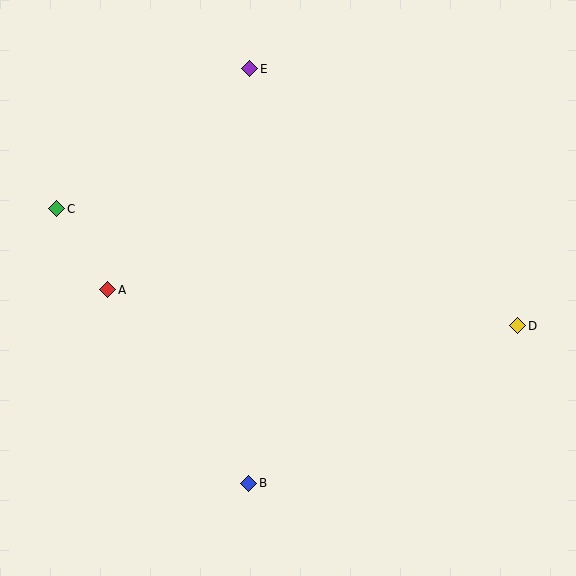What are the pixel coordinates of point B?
Point B is at (249, 483).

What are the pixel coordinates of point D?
Point D is at (518, 326).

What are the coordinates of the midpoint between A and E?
The midpoint between A and E is at (179, 179).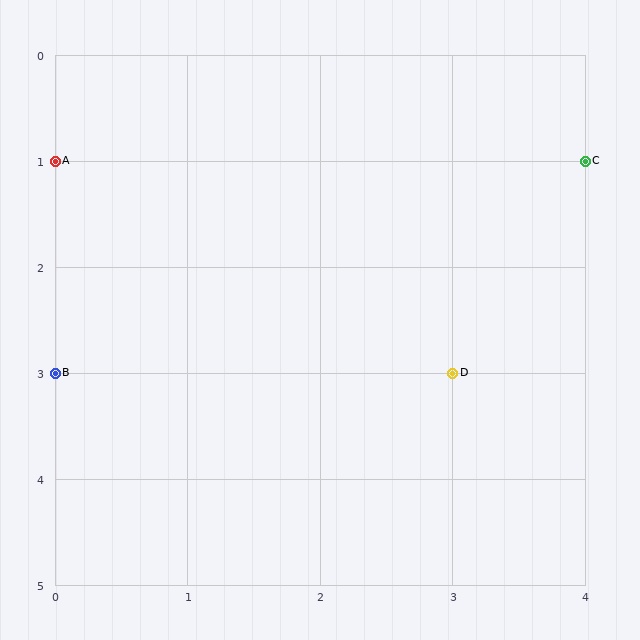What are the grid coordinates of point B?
Point B is at grid coordinates (0, 3).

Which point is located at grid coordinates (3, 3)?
Point D is at (3, 3).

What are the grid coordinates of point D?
Point D is at grid coordinates (3, 3).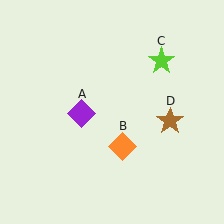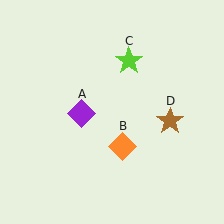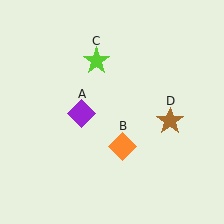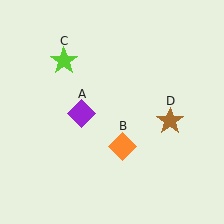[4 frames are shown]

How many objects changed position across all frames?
1 object changed position: lime star (object C).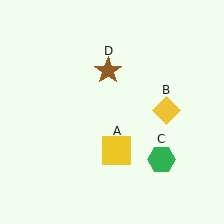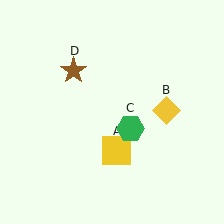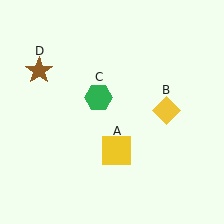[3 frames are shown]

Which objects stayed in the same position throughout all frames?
Yellow square (object A) and yellow diamond (object B) remained stationary.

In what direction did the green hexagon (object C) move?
The green hexagon (object C) moved up and to the left.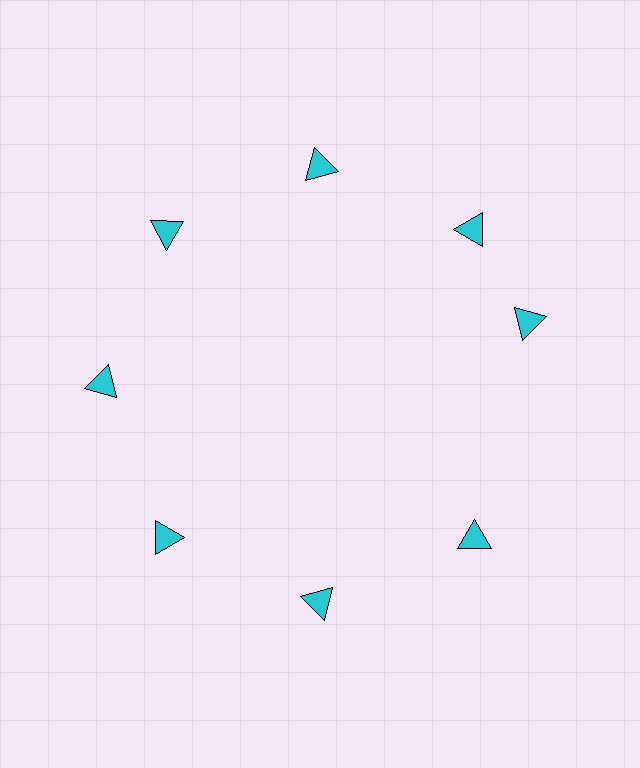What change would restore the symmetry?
The symmetry would be restored by rotating it back into even spacing with its neighbors so that all 8 triangles sit at equal angles and equal distance from the center.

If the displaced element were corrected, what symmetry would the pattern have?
It would have 8-fold rotational symmetry — the pattern would map onto itself every 45 degrees.